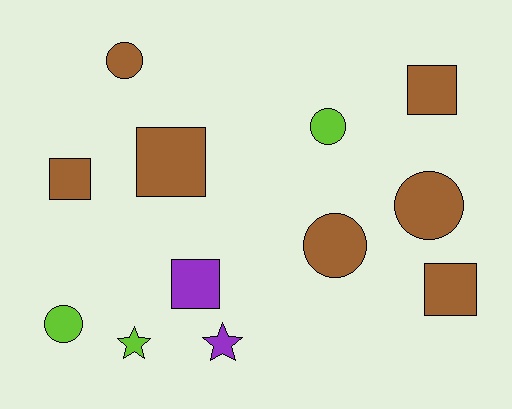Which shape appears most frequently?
Circle, with 5 objects.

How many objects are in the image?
There are 12 objects.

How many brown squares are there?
There are 4 brown squares.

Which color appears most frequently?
Brown, with 7 objects.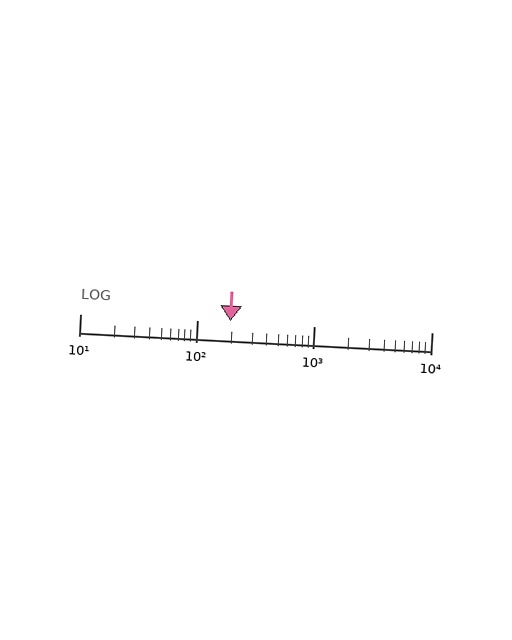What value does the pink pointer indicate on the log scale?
The pointer indicates approximately 190.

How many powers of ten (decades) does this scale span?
The scale spans 3 decades, from 10 to 10000.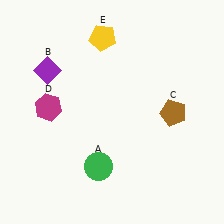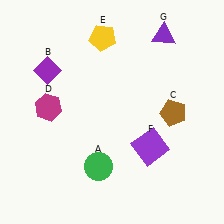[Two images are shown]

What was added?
A purple square (F), a purple triangle (G) were added in Image 2.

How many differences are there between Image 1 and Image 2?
There are 2 differences between the two images.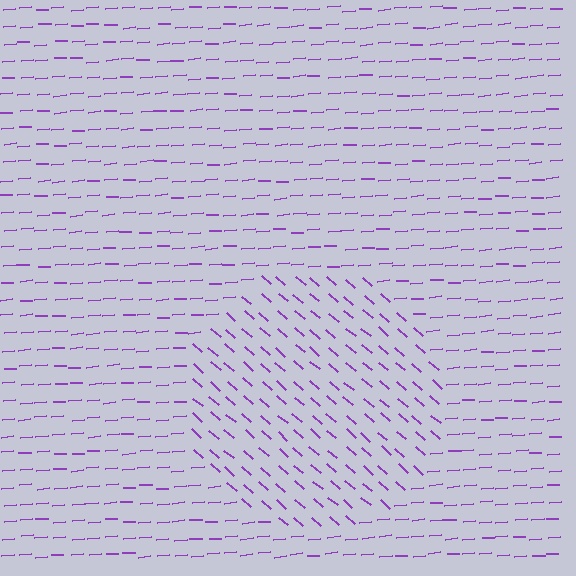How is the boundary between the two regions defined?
The boundary is defined purely by a change in line orientation (approximately 45 degrees difference). All lines are the same color and thickness.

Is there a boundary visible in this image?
Yes, there is a texture boundary formed by a change in line orientation.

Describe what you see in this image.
The image is filled with small purple line segments. A circle region in the image has lines oriented differently from the surrounding lines, creating a visible texture boundary.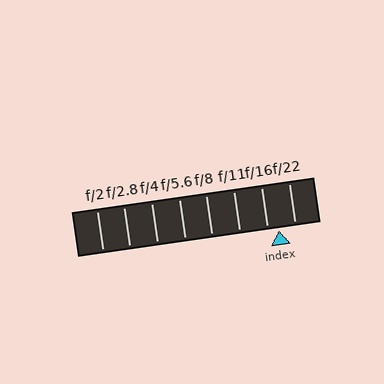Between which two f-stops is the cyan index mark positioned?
The index mark is between f/16 and f/22.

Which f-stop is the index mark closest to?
The index mark is closest to f/16.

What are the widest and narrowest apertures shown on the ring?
The widest aperture shown is f/2 and the narrowest is f/22.